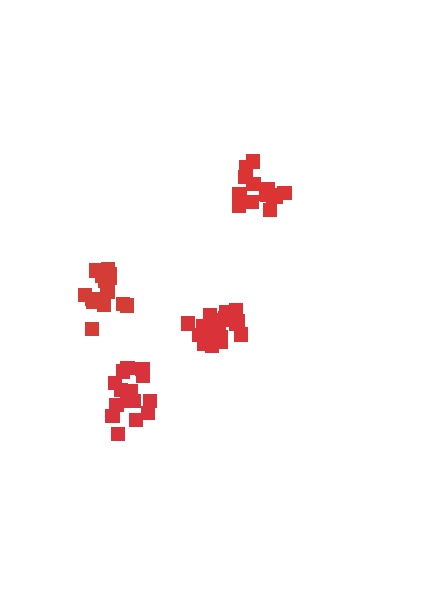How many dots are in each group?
Group 1: 15 dots, Group 2: 15 dots, Group 3: 18 dots, Group 4: 15 dots (63 total).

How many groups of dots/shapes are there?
There are 4 groups.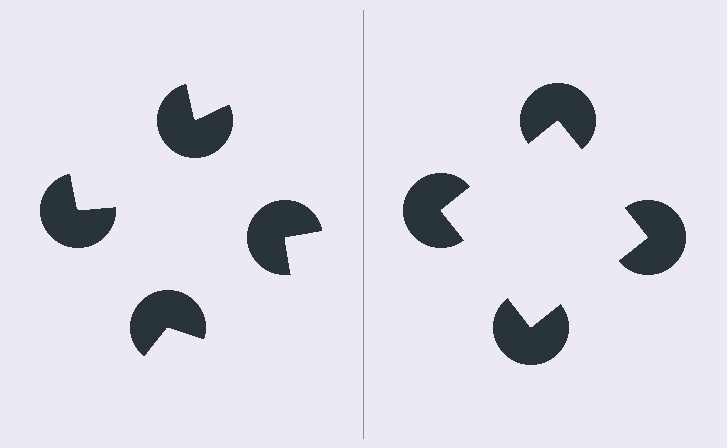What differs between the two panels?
The pac-man discs are positioned identically on both sides; only the wedge orientations differ. On the right they align to a square; on the left they are misaligned.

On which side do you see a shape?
An illusory square appears on the right side. On the left side the wedge cuts are rotated, so no coherent shape forms.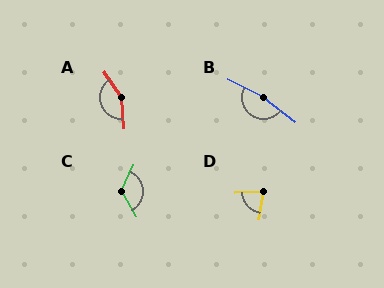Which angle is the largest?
B, at approximately 168 degrees.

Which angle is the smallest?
D, at approximately 79 degrees.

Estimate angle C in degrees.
Approximately 125 degrees.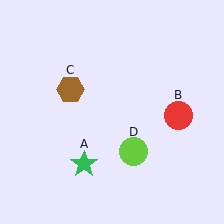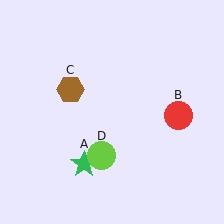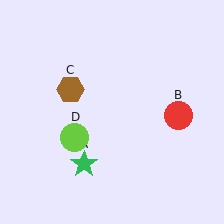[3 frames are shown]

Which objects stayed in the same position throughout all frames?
Green star (object A) and red circle (object B) and brown hexagon (object C) remained stationary.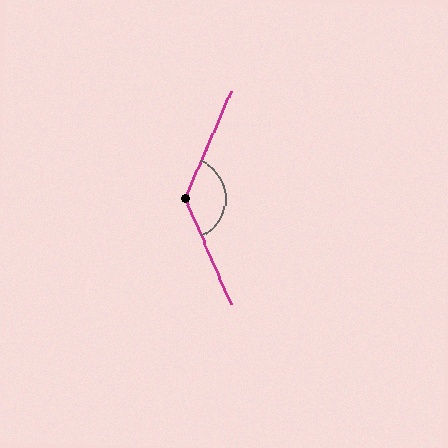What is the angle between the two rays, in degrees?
Approximately 133 degrees.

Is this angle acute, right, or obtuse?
It is obtuse.